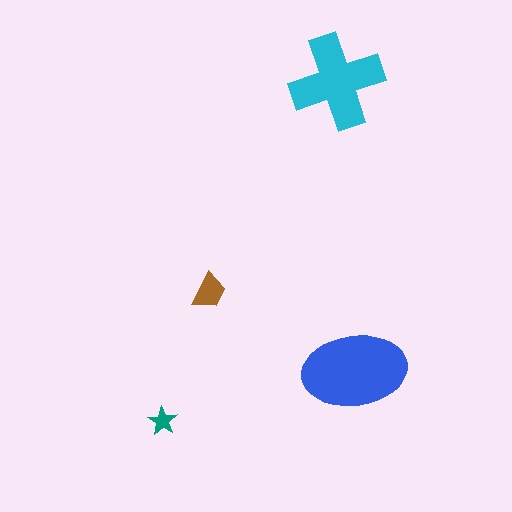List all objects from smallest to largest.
The teal star, the brown trapezoid, the cyan cross, the blue ellipse.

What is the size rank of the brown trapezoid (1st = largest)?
3rd.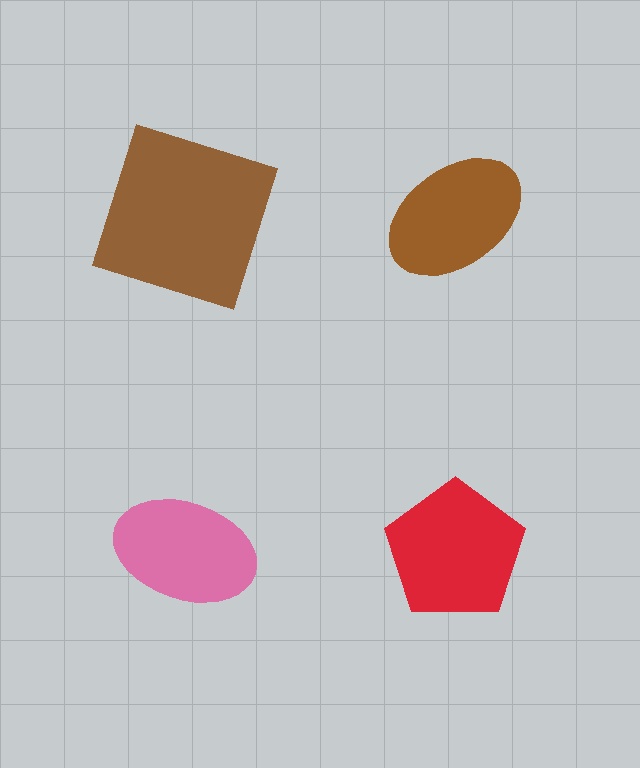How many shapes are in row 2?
2 shapes.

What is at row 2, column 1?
A pink ellipse.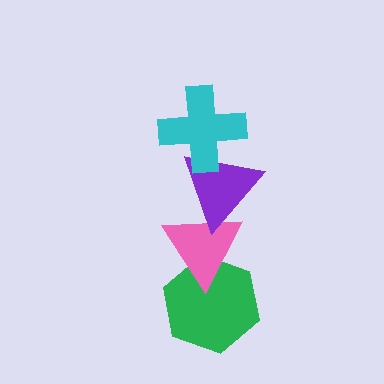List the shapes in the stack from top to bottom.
From top to bottom: the cyan cross, the purple triangle, the pink triangle, the green hexagon.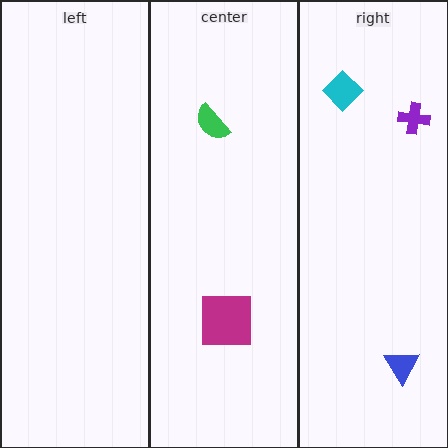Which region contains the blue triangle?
The right region.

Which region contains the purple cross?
The right region.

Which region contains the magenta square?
The center region.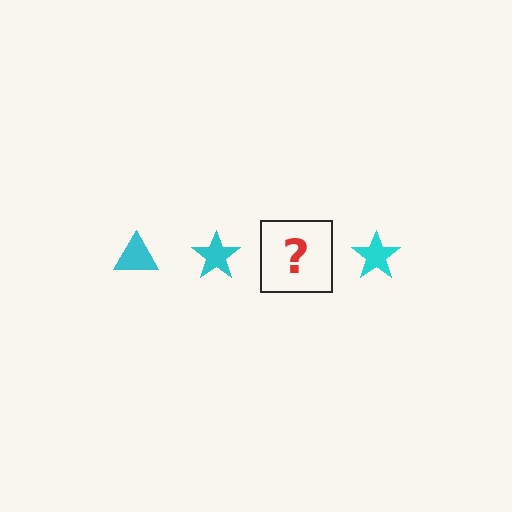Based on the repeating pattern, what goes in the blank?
The blank should be a cyan triangle.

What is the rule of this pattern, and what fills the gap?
The rule is that the pattern cycles through triangle, star shapes in cyan. The gap should be filled with a cyan triangle.